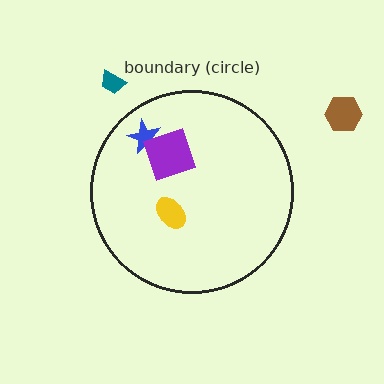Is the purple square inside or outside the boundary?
Inside.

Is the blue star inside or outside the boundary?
Inside.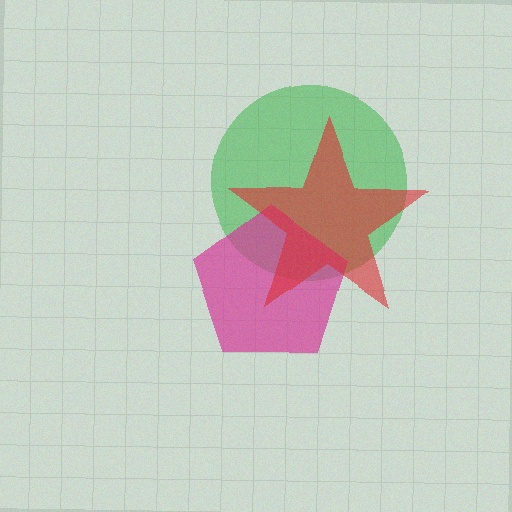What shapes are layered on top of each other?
The layered shapes are: a green circle, a magenta pentagon, a red star.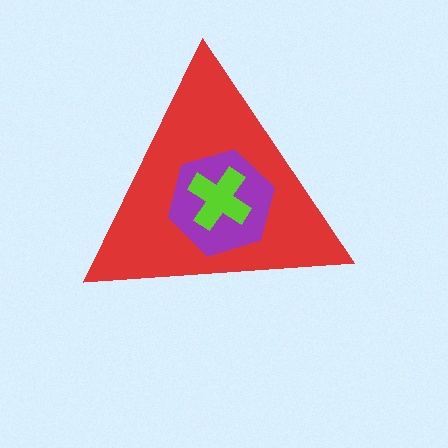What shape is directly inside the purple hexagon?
The lime cross.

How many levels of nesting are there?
3.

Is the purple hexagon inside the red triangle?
Yes.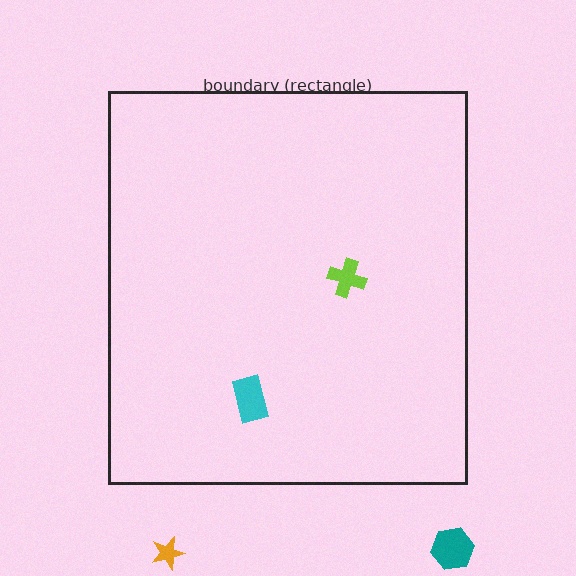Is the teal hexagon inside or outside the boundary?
Outside.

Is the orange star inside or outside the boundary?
Outside.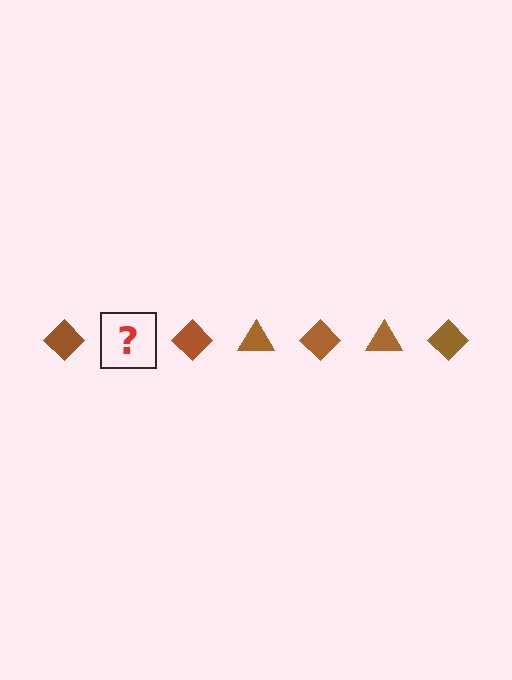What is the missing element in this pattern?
The missing element is a brown triangle.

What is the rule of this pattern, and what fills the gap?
The rule is that the pattern cycles through diamond, triangle shapes in brown. The gap should be filled with a brown triangle.